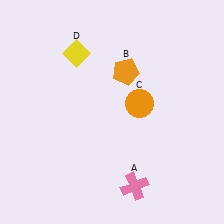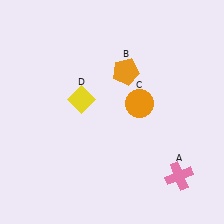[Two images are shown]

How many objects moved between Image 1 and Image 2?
2 objects moved between the two images.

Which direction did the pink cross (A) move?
The pink cross (A) moved right.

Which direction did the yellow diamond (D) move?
The yellow diamond (D) moved down.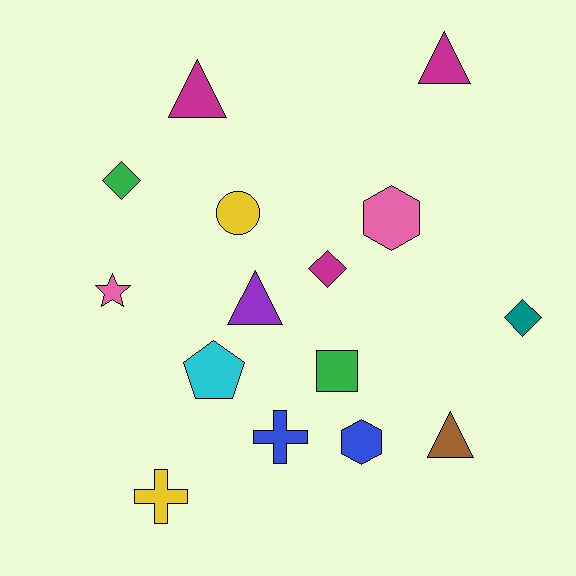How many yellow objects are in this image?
There are 2 yellow objects.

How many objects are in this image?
There are 15 objects.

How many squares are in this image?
There is 1 square.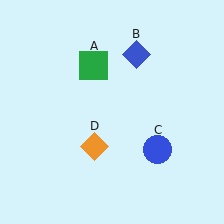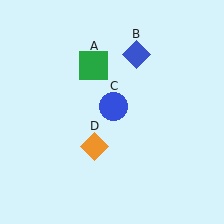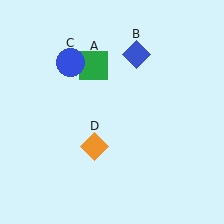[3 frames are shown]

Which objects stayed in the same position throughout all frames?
Green square (object A) and blue diamond (object B) and orange diamond (object D) remained stationary.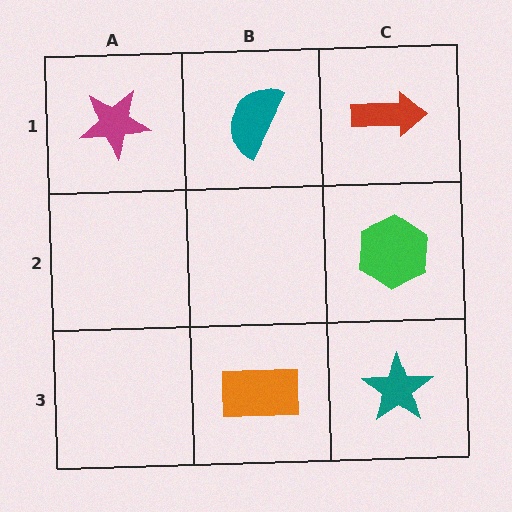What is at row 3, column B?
An orange rectangle.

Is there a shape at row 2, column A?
No, that cell is empty.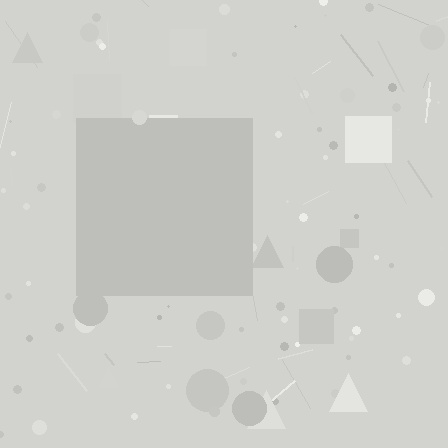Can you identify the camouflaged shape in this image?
The camouflaged shape is a square.